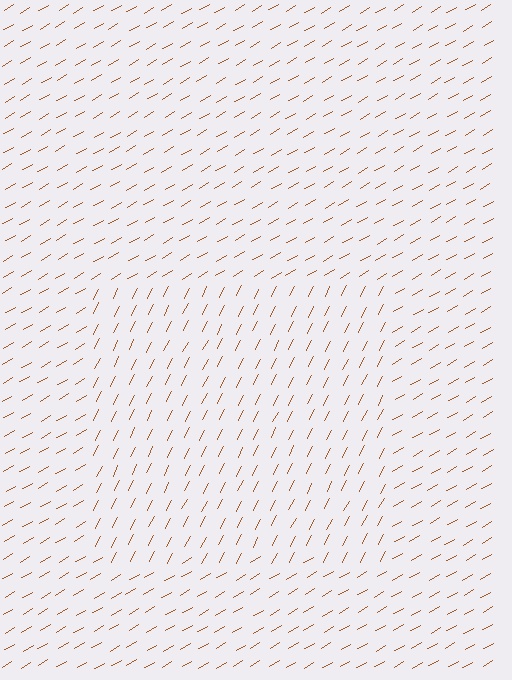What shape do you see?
I see a rectangle.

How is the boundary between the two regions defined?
The boundary is defined purely by a change in line orientation (approximately 33 degrees difference). All lines are the same color and thickness.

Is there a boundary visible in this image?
Yes, there is a texture boundary formed by a change in line orientation.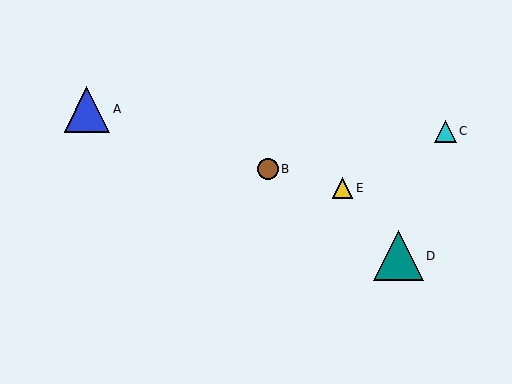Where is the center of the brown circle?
The center of the brown circle is at (268, 169).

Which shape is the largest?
The teal triangle (labeled D) is the largest.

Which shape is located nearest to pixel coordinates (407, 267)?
The teal triangle (labeled D) at (398, 256) is nearest to that location.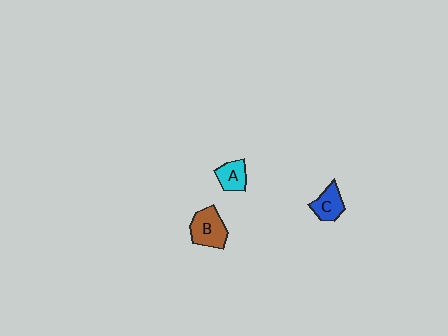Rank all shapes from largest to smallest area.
From largest to smallest: B (brown), C (blue), A (cyan).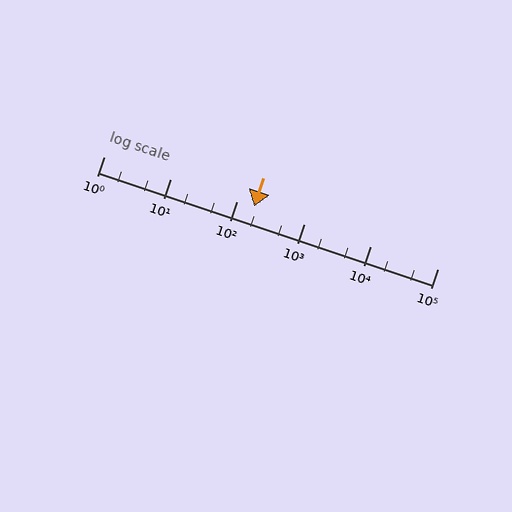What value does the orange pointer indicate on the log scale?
The pointer indicates approximately 180.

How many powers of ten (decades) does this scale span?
The scale spans 5 decades, from 1 to 100000.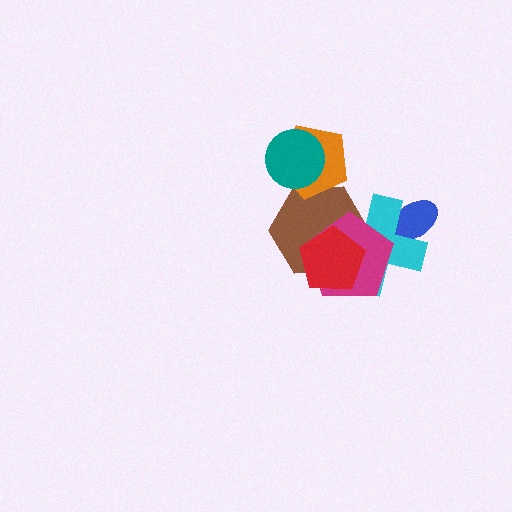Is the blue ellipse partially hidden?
Yes, it is partially covered by another shape.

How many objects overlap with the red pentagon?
3 objects overlap with the red pentagon.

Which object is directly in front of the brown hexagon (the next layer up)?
The orange pentagon is directly in front of the brown hexagon.